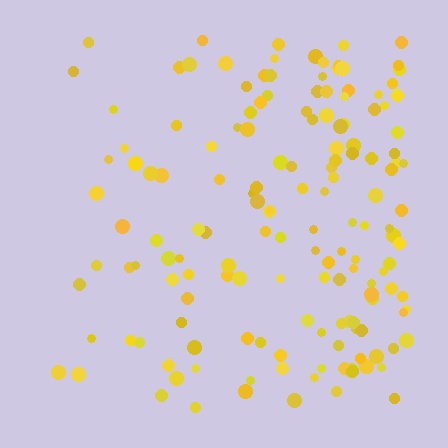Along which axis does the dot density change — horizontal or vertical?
Horizontal.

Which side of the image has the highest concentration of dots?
The right.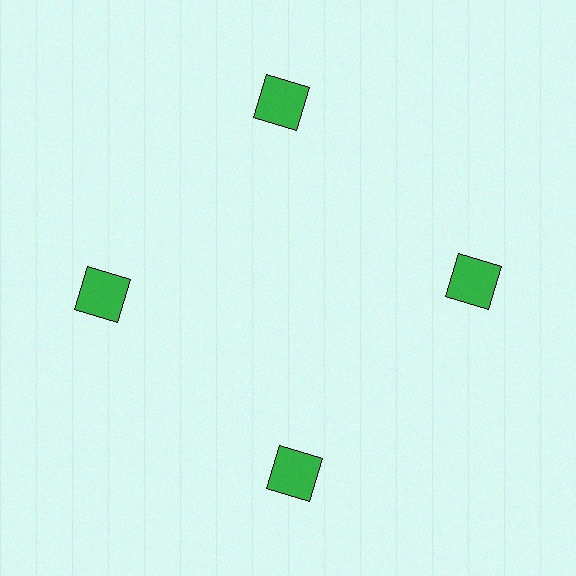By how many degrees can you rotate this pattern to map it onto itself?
The pattern maps onto itself every 90 degrees of rotation.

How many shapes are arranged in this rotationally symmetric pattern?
There are 4 shapes, arranged in 4 groups of 1.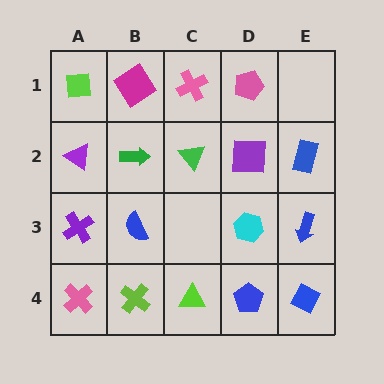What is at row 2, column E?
A blue rectangle.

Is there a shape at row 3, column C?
No, that cell is empty.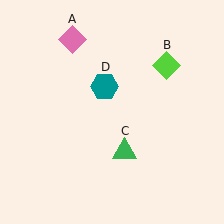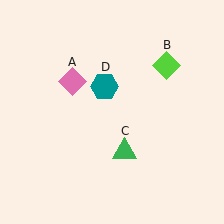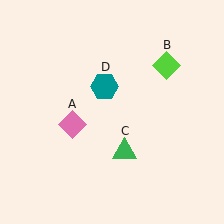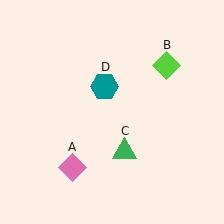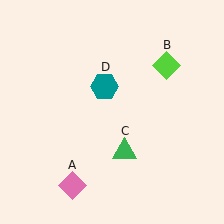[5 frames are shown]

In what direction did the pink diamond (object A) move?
The pink diamond (object A) moved down.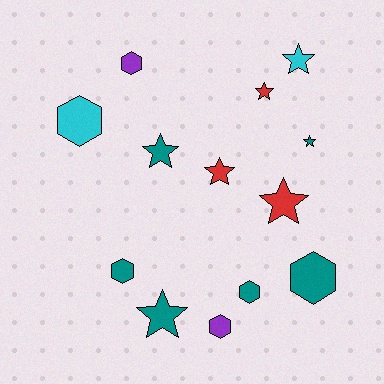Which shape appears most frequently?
Star, with 7 objects.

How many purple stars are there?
There are no purple stars.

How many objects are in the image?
There are 13 objects.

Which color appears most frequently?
Teal, with 6 objects.